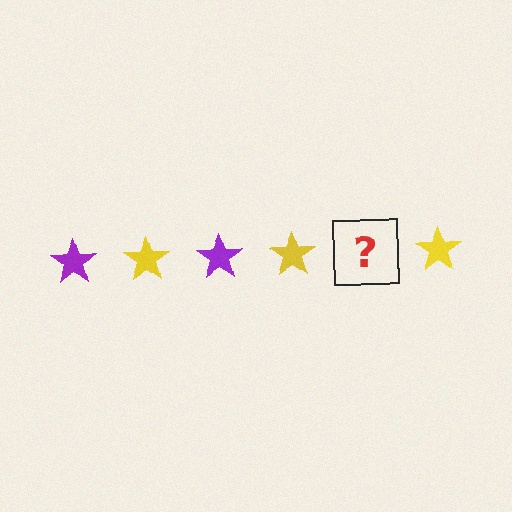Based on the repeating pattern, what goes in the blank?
The blank should be a purple star.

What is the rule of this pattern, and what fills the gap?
The rule is that the pattern cycles through purple, yellow stars. The gap should be filled with a purple star.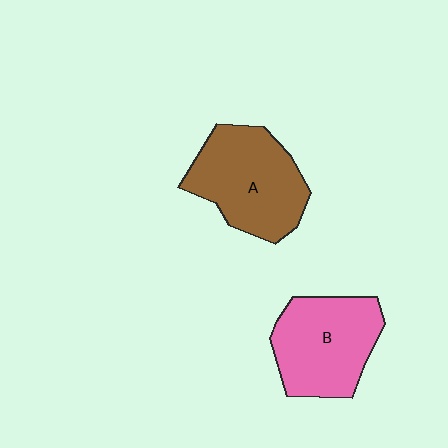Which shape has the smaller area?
Shape B (pink).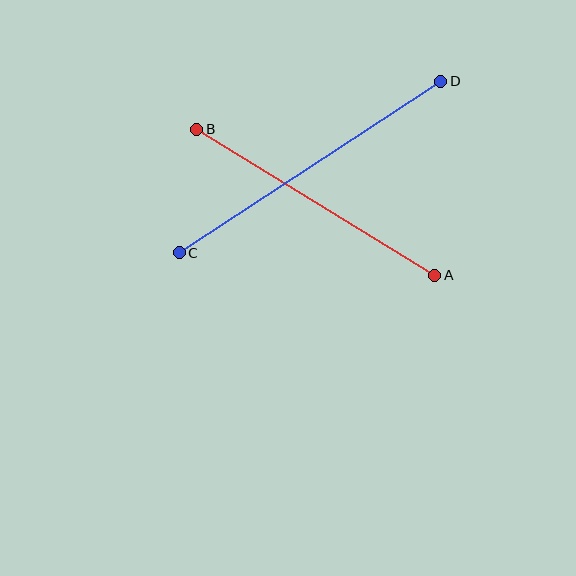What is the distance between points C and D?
The distance is approximately 313 pixels.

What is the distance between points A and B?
The distance is approximately 279 pixels.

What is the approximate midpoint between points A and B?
The midpoint is at approximately (316, 202) pixels.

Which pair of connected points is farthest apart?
Points C and D are farthest apart.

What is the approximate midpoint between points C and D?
The midpoint is at approximately (310, 167) pixels.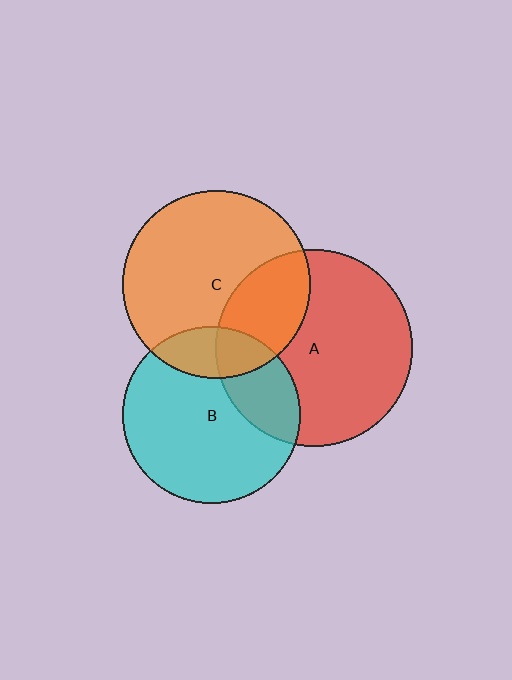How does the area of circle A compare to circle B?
Approximately 1.2 times.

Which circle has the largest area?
Circle A (red).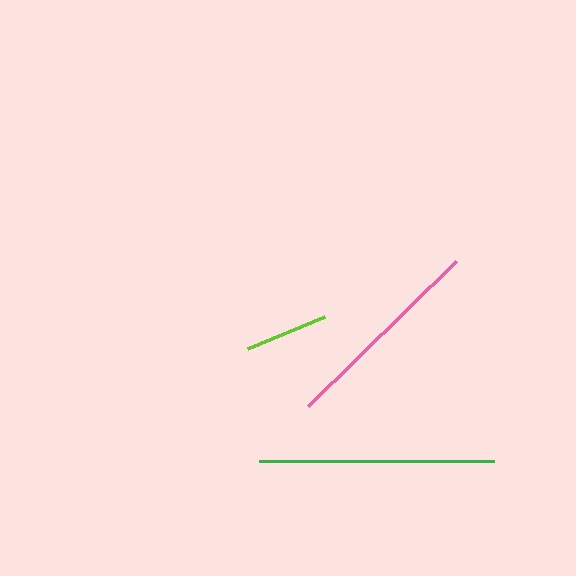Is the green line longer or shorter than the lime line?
The green line is longer than the lime line.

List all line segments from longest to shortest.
From longest to shortest: green, pink, lime.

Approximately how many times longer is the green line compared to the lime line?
The green line is approximately 2.8 times the length of the lime line.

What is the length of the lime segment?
The lime segment is approximately 84 pixels long.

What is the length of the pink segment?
The pink segment is approximately 207 pixels long.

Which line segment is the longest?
The green line is the longest at approximately 235 pixels.